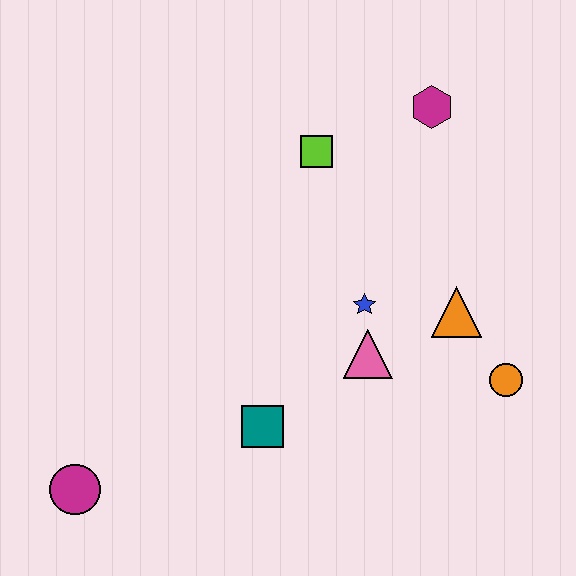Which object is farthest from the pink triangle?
The magenta circle is farthest from the pink triangle.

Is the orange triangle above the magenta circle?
Yes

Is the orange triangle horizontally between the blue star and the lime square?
No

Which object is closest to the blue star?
The pink triangle is closest to the blue star.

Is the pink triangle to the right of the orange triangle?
No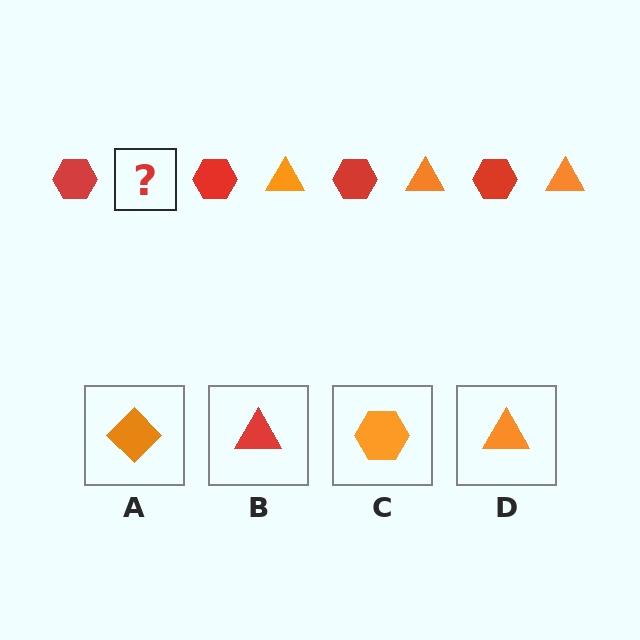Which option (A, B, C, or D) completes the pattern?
D.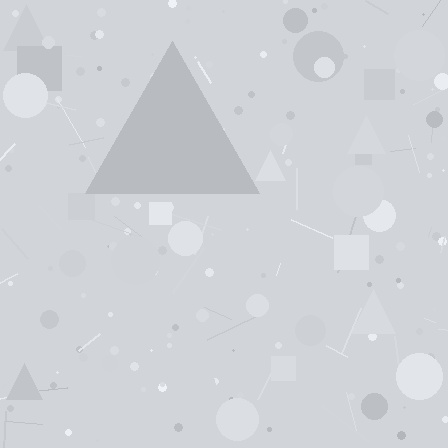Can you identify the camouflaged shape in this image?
The camouflaged shape is a triangle.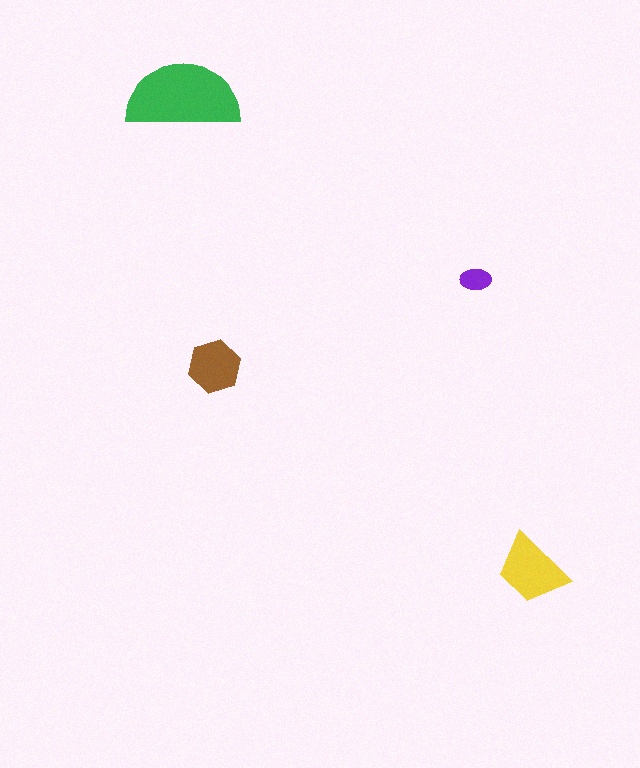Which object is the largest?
The green semicircle.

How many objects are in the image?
There are 4 objects in the image.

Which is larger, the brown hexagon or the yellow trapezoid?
The yellow trapezoid.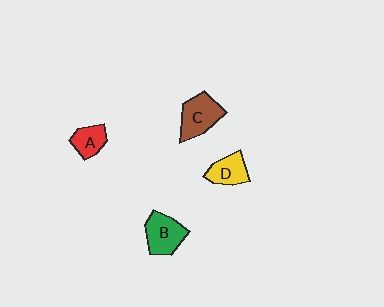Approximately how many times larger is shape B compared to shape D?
Approximately 1.3 times.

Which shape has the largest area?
Shape C (brown).